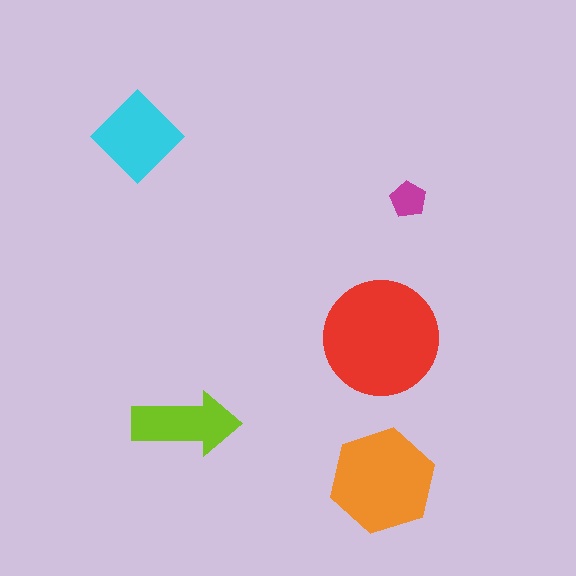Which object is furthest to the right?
The magenta pentagon is rightmost.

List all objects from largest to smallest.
The red circle, the orange hexagon, the cyan diamond, the lime arrow, the magenta pentagon.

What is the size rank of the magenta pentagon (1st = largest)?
5th.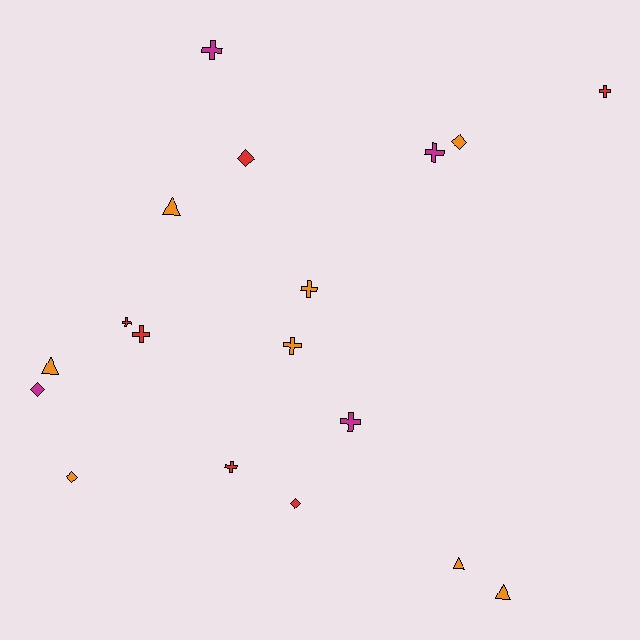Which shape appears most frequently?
Cross, with 9 objects.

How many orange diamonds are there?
There are 2 orange diamonds.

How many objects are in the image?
There are 18 objects.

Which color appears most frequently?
Orange, with 8 objects.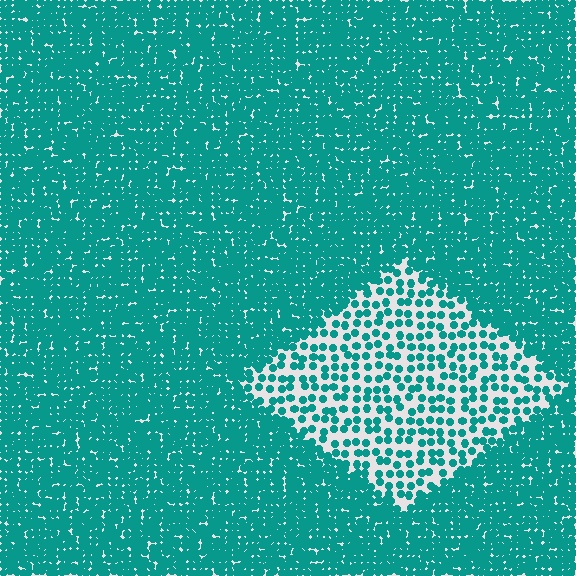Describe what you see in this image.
The image contains small teal elements arranged at two different densities. A diamond-shaped region is visible where the elements are less densely packed than the surrounding area.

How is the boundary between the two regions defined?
The boundary is defined by a change in element density (approximately 2.7x ratio). All elements are the same color, size, and shape.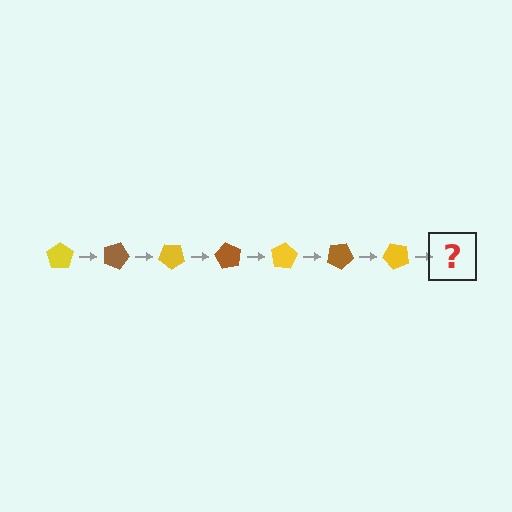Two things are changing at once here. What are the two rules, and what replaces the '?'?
The two rules are that it rotates 20 degrees each step and the color cycles through yellow and brown. The '?' should be a brown pentagon, rotated 140 degrees from the start.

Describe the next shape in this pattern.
It should be a brown pentagon, rotated 140 degrees from the start.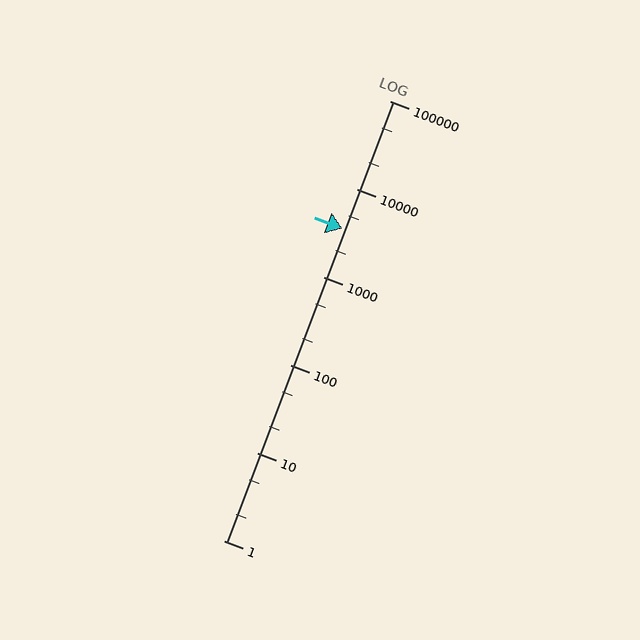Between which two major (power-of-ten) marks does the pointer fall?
The pointer is between 1000 and 10000.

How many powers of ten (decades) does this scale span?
The scale spans 5 decades, from 1 to 100000.